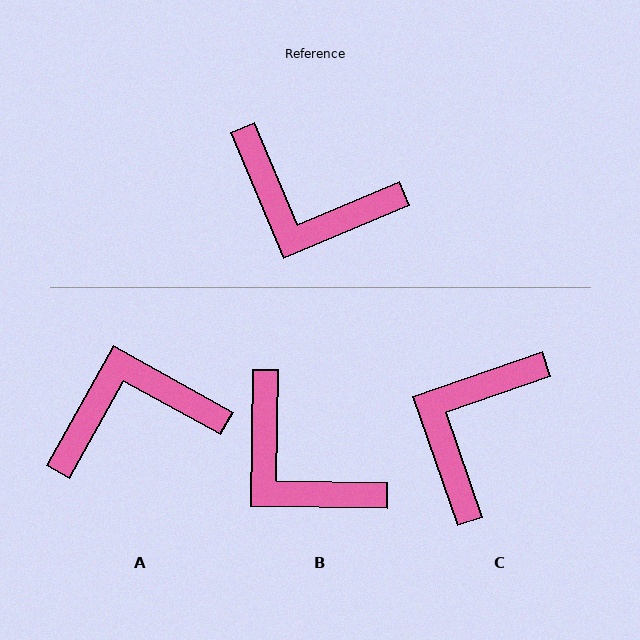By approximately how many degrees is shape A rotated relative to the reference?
Approximately 142 degrees clockwise.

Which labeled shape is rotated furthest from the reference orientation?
A, about 142 degrees away.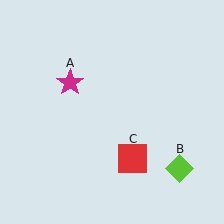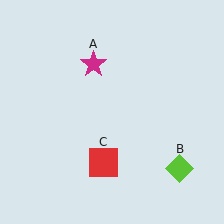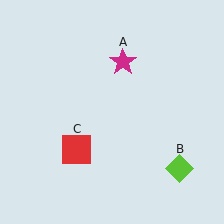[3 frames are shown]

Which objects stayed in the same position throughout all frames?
Lime diamond (object B) remained stationary.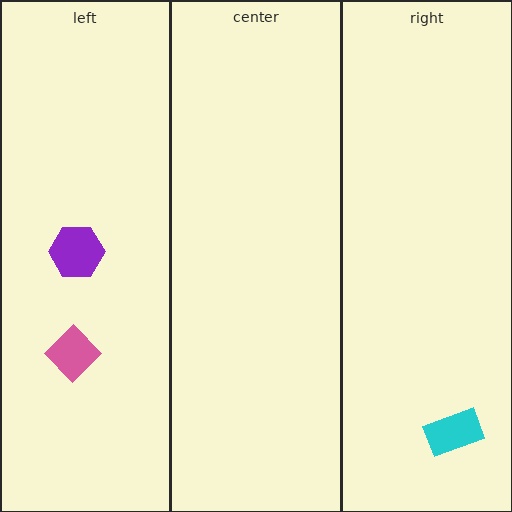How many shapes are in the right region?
1.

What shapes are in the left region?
The purple hexagon, the pink diamond.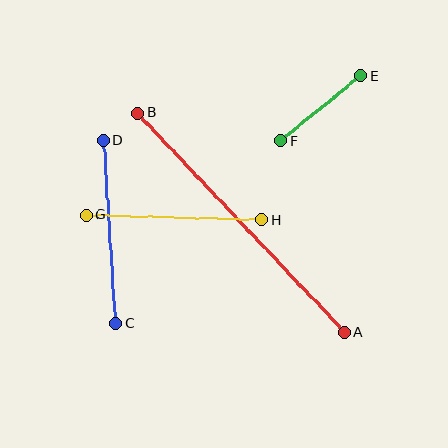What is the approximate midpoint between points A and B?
The midpoint is at approximately (241, 223) pixels.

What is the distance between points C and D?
The distance is approximately 183 pixels.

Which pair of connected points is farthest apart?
Points A and B are farthest apart.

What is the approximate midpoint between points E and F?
The midpoint is at approximately (321, 108) pixels.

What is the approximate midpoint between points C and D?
The midpoint is at approximately (110, 232) pixels.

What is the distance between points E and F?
The distance is approximately 103 pixels.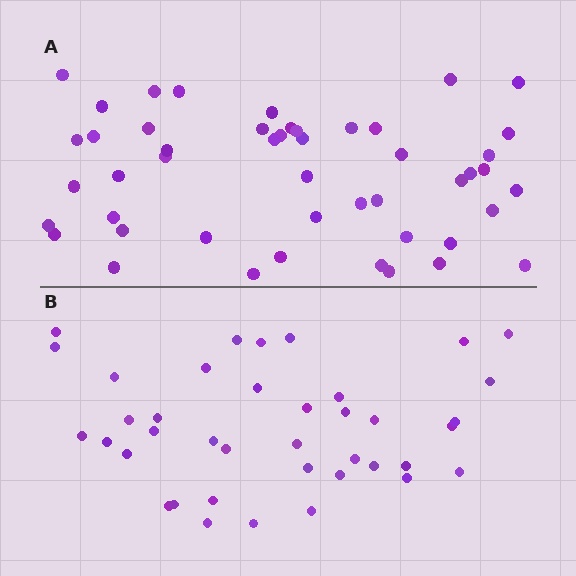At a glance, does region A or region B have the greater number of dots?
Region A (the top region) has more dots.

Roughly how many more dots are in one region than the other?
Region A has roughly 8 or so more dots than region B.